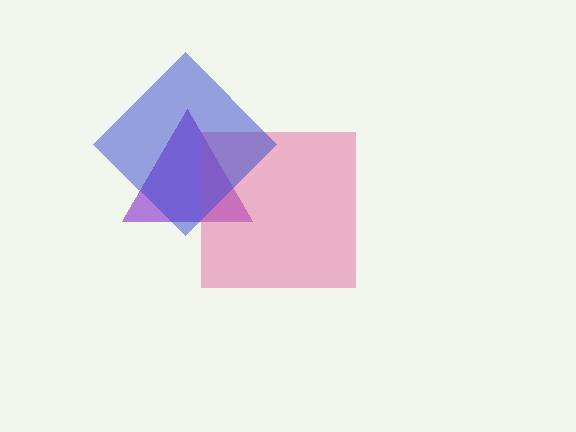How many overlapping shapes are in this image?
There are 3 overlapping shapes in the image.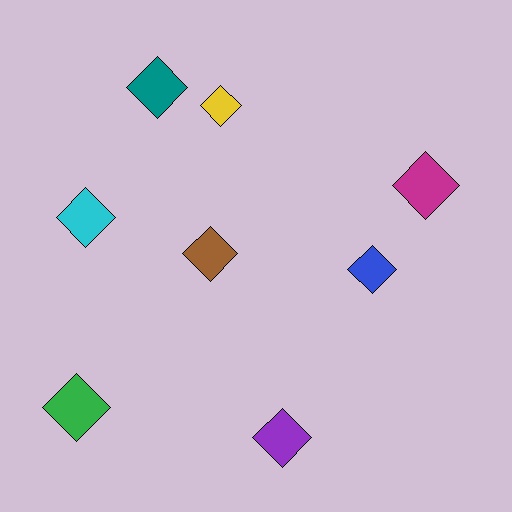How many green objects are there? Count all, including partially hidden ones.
There is 1 green object.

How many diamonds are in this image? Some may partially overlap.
There are 8 diamonds.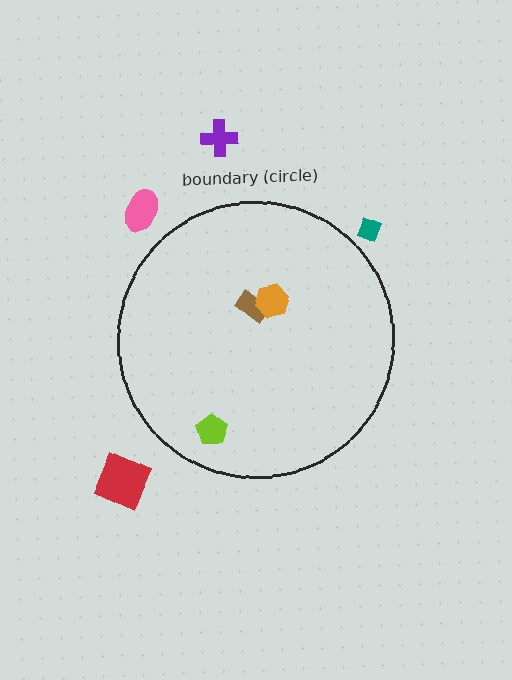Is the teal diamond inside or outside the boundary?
Outside.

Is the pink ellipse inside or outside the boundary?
Outside.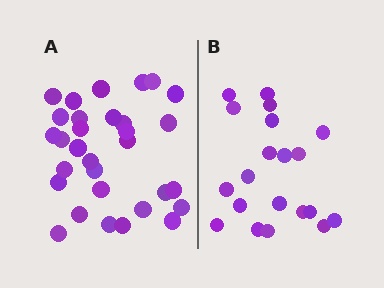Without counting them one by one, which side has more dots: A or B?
Region A (the left region) has more dots.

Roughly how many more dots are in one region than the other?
Region A has roughly 12 or so more dots than region B.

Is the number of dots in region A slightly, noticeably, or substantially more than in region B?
Region A has substantially more. The ratio is roughly 1.6 to 1.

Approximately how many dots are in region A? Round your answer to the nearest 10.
About 30 dots. (The exact count is 31, which rounds to 30.)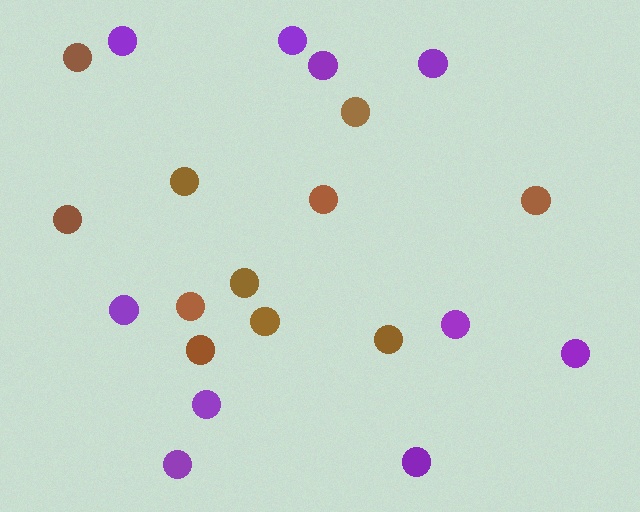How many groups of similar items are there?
There are 2 groups: one group of purple circles (10) and one group of brown circles (11).